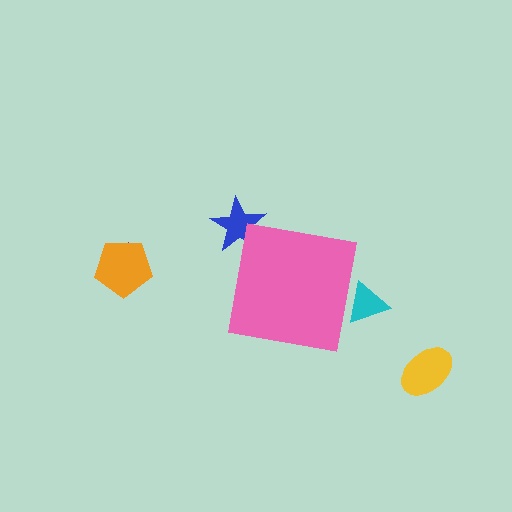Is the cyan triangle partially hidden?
Yes, the cyan triangle is partially hidden behind the pink square.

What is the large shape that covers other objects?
A pink square.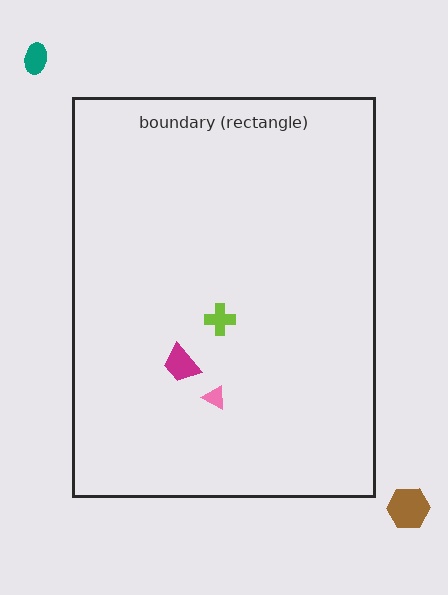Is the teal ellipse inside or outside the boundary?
Outside.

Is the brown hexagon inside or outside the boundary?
Outside.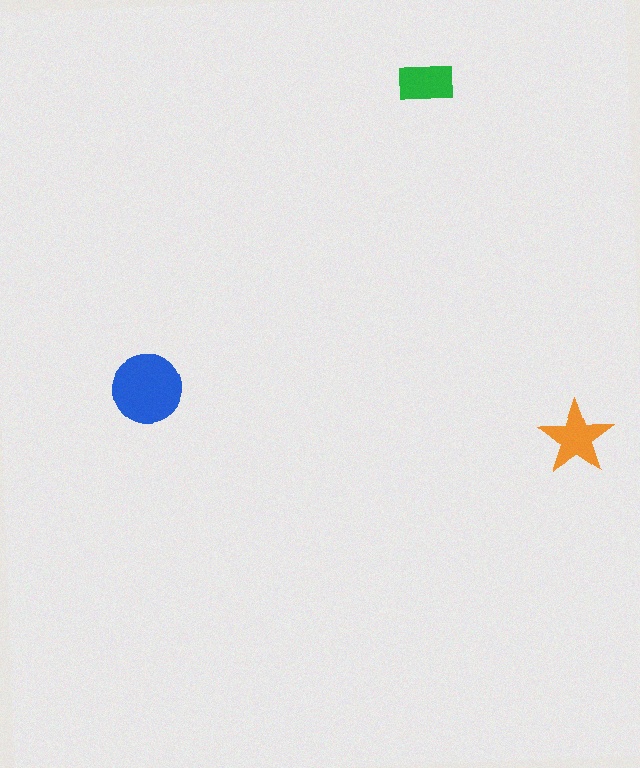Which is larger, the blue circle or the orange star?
The blue circle.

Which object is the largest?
The blue circle.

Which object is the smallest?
The green rectangle.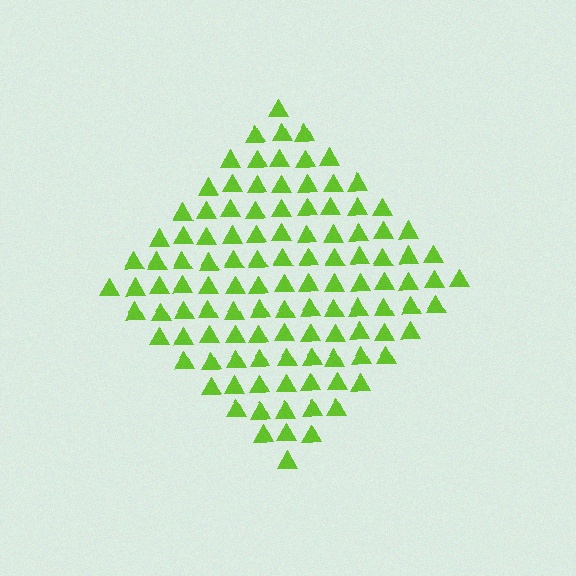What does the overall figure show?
The overall figure shows a diamond.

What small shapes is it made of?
It is made of small triangles.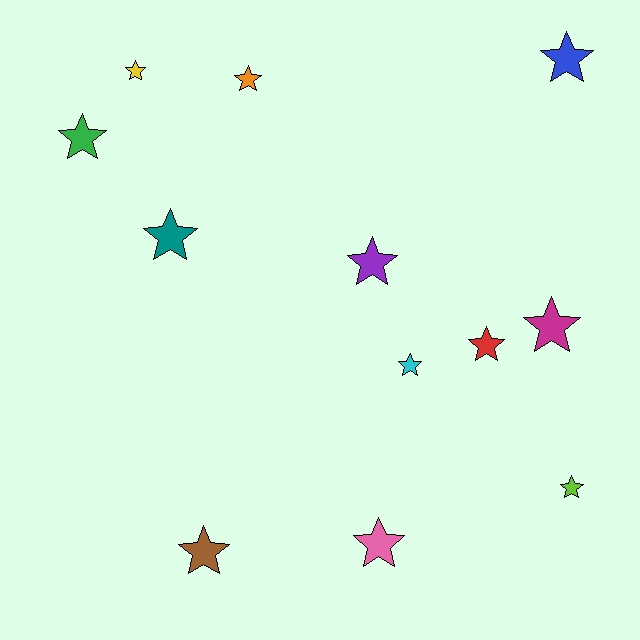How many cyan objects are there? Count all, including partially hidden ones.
There is 1 cyan object.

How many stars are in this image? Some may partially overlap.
There are 12 stars.